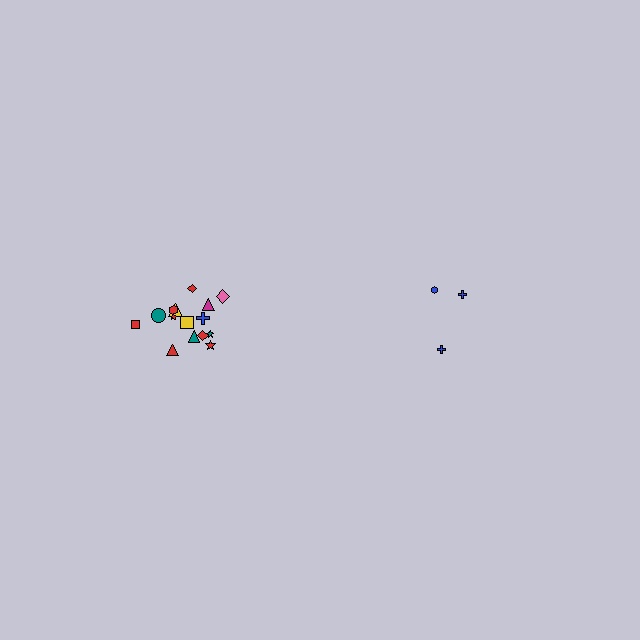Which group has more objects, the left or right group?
The left group.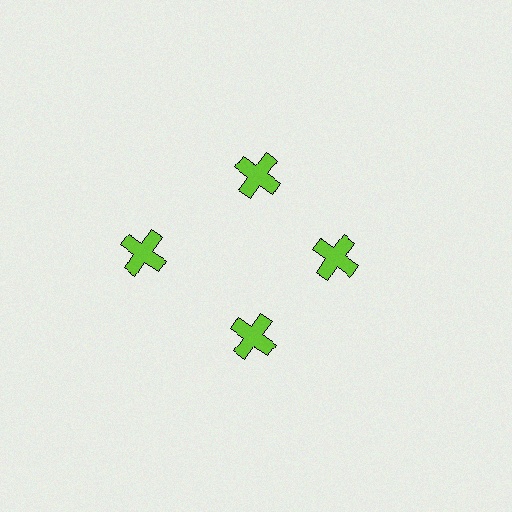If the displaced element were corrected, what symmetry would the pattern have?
It would have 4-fold rotational symmetry — the pattern would map onto itself every 90 degrees.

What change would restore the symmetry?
The symmetry would be restored by moving it inward, back onto the ring so that all 4 crosses sit at equal angles and equal distance from the center.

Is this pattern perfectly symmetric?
No. The 4 lime crosses are arranged in a ring, but one element near the 9 o'clock position is pushed outward from the center, breaking the 4-fold rotational symmetry.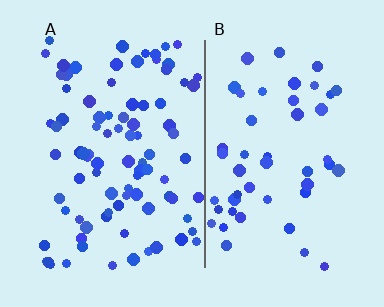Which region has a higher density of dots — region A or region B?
A (the left).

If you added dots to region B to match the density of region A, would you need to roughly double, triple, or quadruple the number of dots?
Approximately double.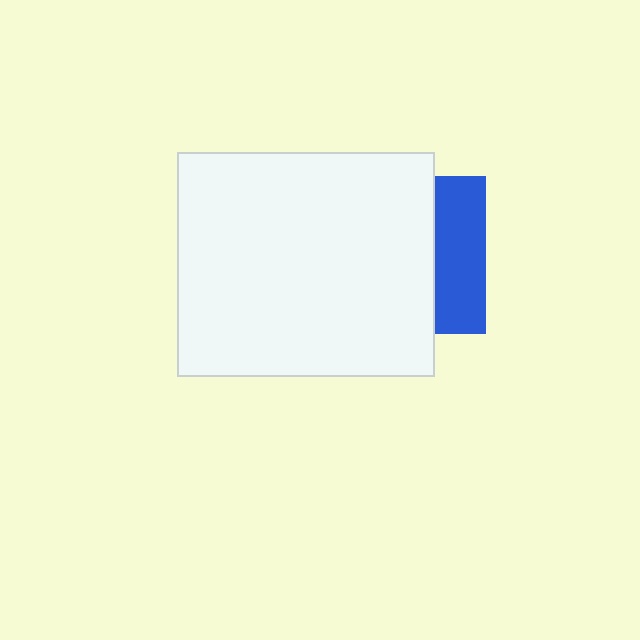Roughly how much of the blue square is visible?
A small part of it is visible (roughly 32%).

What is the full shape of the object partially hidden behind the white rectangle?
The partially hidden object is a blue square.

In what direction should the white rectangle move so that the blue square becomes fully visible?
The white rectangle should move left. That is the shortest direction to clear the overlap and leave the blue square fully visible.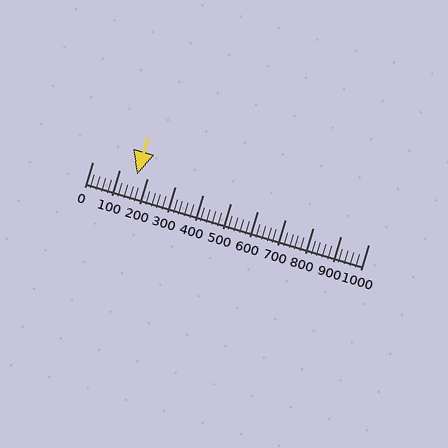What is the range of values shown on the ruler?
The ruler shows values from 0 to 1000.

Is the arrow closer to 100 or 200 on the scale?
The arrow is closer to 200.